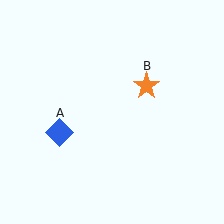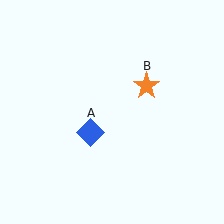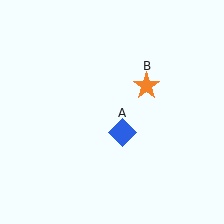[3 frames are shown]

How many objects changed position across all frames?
1 object changed position: blue diamond (object A).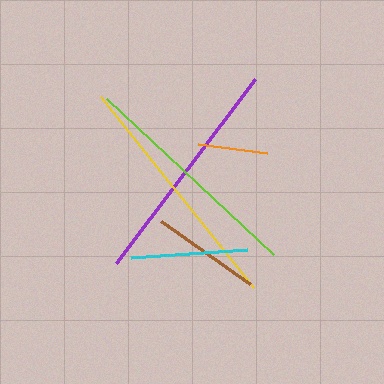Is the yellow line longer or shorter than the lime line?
The yellow line is longer than the lime line.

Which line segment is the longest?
The yellow line is the longest at approximately 245 pixels.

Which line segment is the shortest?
The orange line is the shortest at approximately 70 pixels.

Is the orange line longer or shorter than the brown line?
The brown line is longer than the orange line.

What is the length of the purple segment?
The purple segment is approximately 230 pixels long.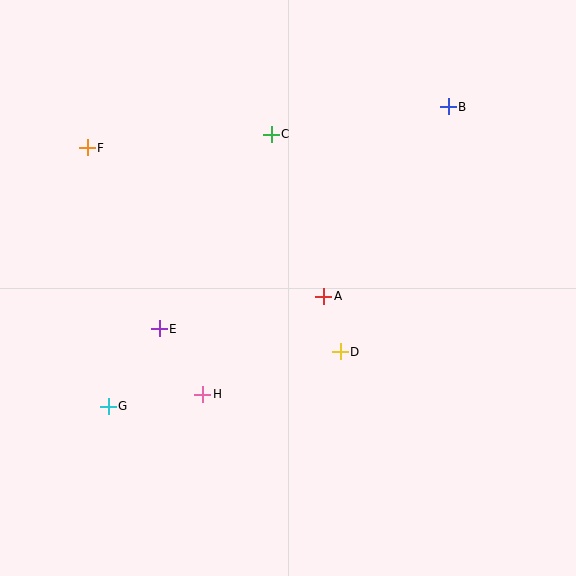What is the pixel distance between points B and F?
The distance between B and F is 363 pixels.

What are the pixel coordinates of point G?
Point G is at (108, 406).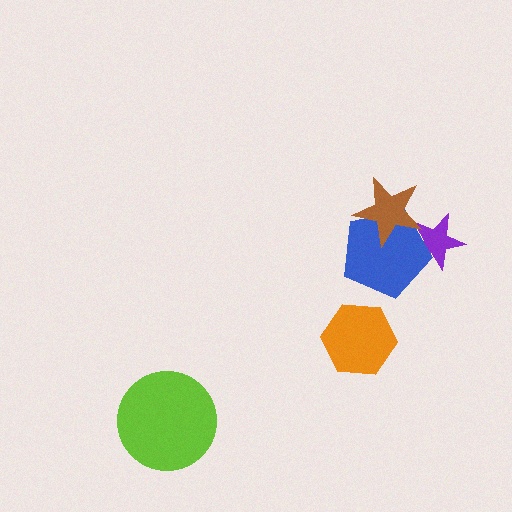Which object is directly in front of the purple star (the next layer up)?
The blue pentagon is directly in front of the purple star.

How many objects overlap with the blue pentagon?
2 objects overlap with the blue pentagon.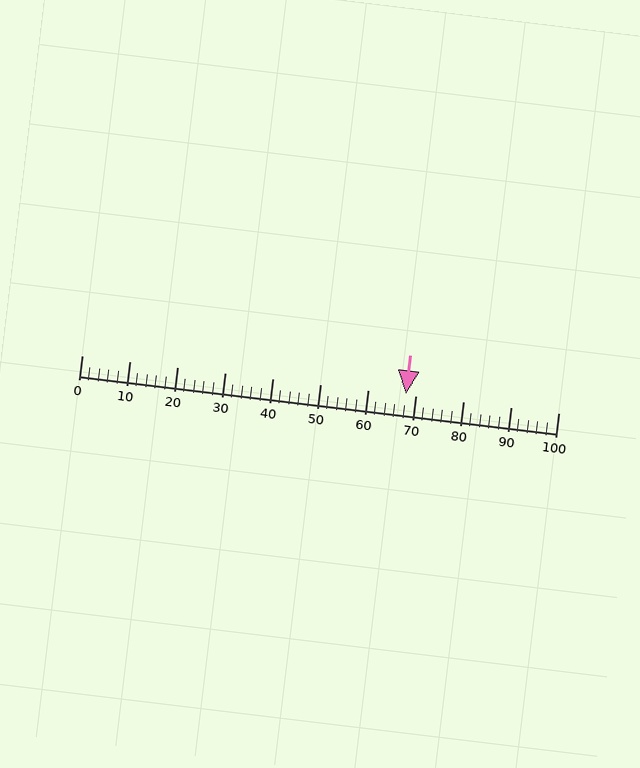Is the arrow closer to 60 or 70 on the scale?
The arrow is closer to 70.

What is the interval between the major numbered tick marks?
The major tick marks are spaced 10 units apart.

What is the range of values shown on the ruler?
The ruler shows values from 0 to 100.